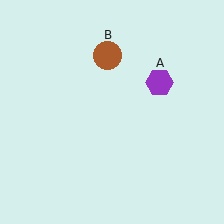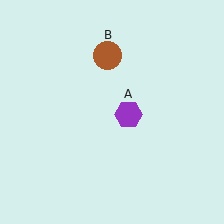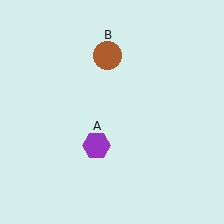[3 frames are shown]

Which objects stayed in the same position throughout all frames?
Brown circle (object B) remained stationary.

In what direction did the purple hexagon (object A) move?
The purple hexagon (object A) moved down and to the left.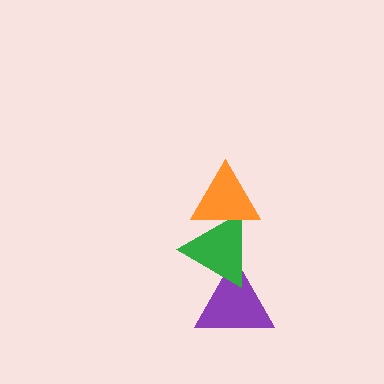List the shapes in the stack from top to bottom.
From top to bottom: the orange triangle, the green triangle, the purple triangle.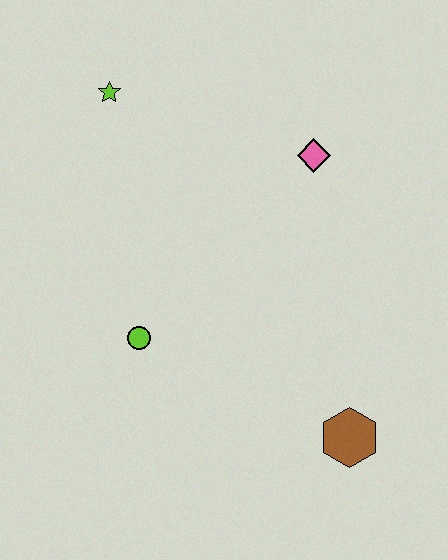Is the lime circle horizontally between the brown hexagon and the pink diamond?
No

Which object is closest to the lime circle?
The brown hexagon is closest to the lime circle.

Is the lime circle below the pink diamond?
Yes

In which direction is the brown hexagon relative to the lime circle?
The brown hexagon is to the right of the lime circle.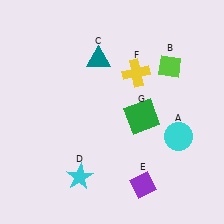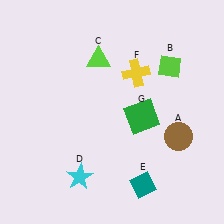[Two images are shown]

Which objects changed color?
A changed from cyan to brown. C changed from teal to lime. E changed from purple to teal.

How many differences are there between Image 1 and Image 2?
There are 3 differences between the two images.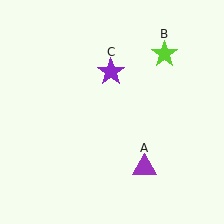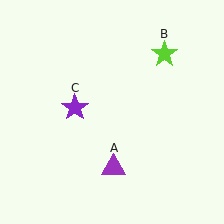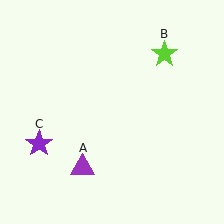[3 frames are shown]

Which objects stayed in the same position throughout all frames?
Lime star (object B) remained stationary.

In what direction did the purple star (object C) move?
The purple star (object C) moved down and to the left.